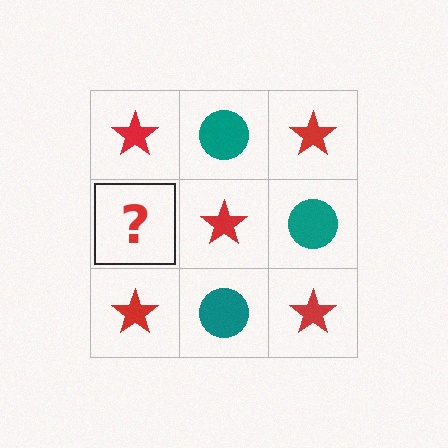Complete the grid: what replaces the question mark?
The question mark should be replaced with a teal circle.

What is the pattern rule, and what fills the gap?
The rule is that it alternates red star and teal circle in a checkerboard pattern. The gap should be filled with a teal circle.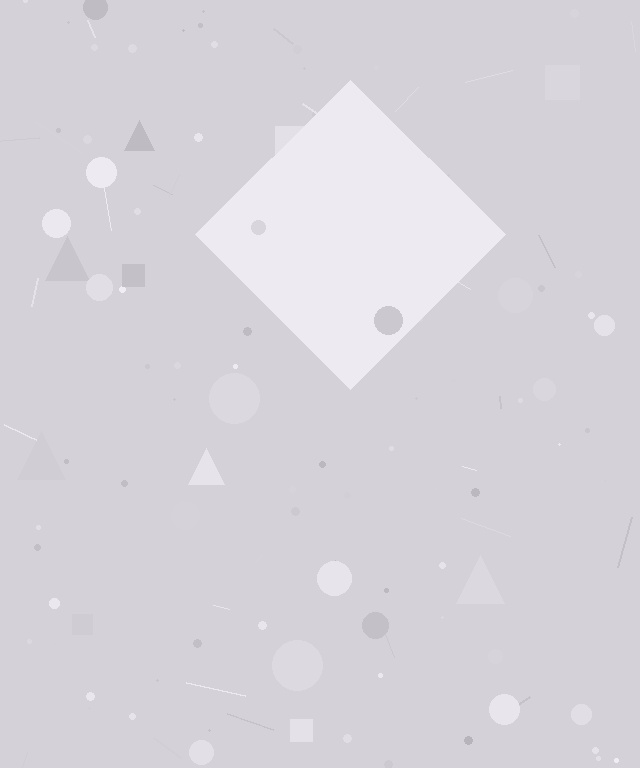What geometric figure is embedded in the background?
A diamond is embedded in the background.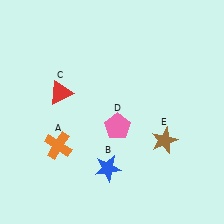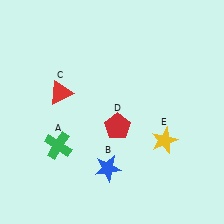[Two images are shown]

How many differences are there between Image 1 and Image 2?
There are 3 differences between the two images.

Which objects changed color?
A changed from orange to green. D changed from pink to red. E changed from brown to yellow.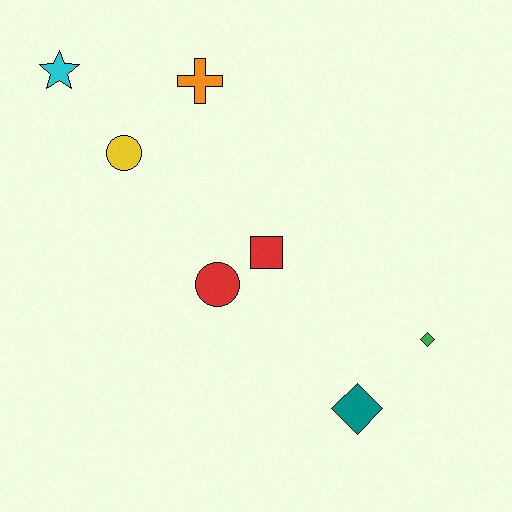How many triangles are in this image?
There are no triangles.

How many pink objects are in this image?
There are no pink objects.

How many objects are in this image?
There are 7 objects.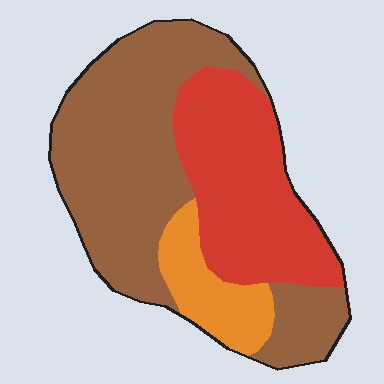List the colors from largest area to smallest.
From largest to smallest: brown, red, orange.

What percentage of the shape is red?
Red covers about 35% of the shape.